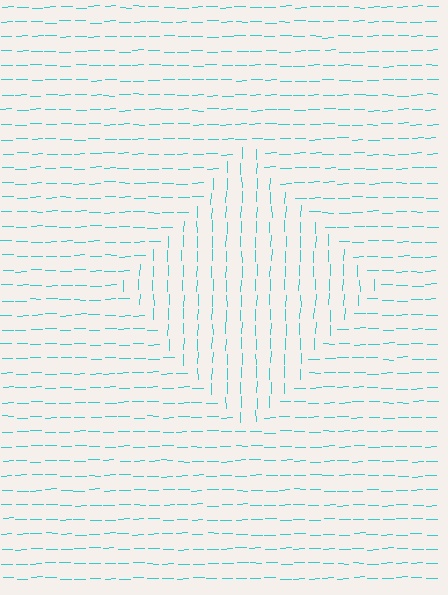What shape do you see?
I see a diamond.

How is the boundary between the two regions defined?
The boundary is defined purely by a change in line orientation (approximately 88 degrees difference). All lines are the same color and thickness.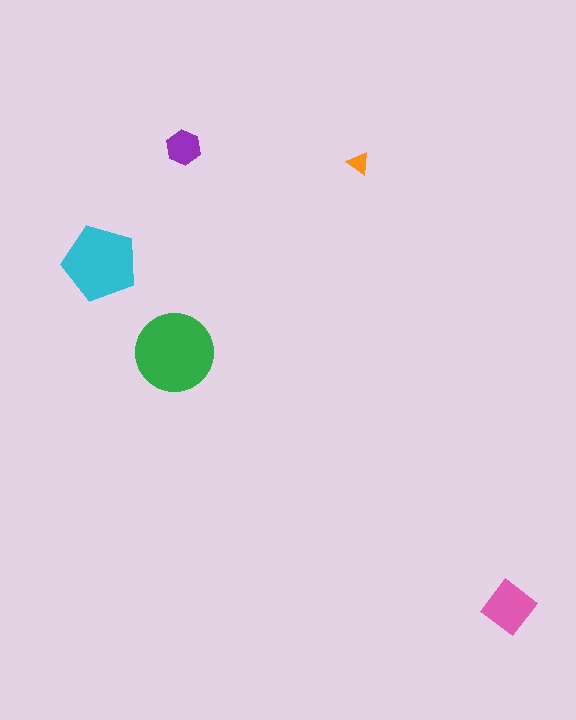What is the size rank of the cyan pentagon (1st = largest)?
2nd.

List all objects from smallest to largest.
The orange triangle, the purple hexagon, the pink diamond, the cyan pentagon, the green circle.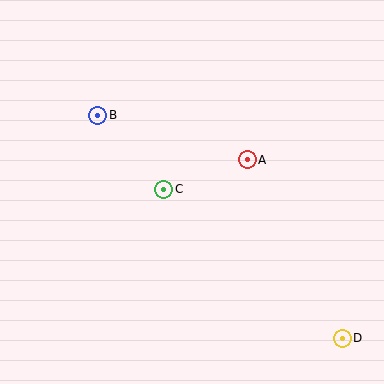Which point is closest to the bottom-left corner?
Point C is closest to the bottom-left corner.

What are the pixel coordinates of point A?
Point A is at (247, 160).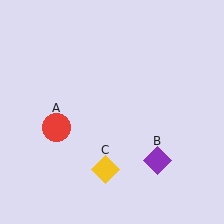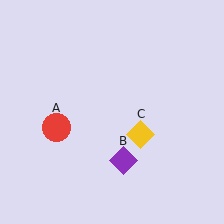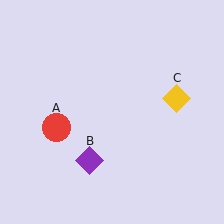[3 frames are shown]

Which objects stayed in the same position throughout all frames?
Red circle (object A) remained stationary.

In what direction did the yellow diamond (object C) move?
The yellow diamond (object C) moved up and to the right.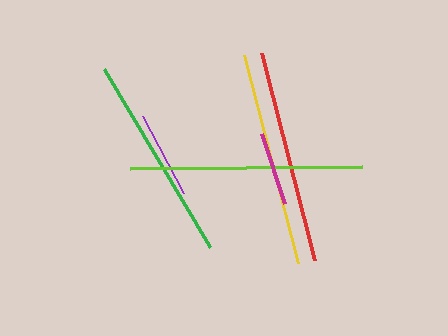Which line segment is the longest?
The lime line is the longest at approximately 233 pixels.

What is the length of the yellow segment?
The yellow segment is approximately 215 pixels long.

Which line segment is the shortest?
The magenta line is the shortest at approximately 74 pixels.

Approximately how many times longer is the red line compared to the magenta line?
The red line is approximately 2.9 times the length of the magenta line.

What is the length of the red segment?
The red segment is approximately 214 pixels long.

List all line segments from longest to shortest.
From longest to shortest: lime, yellow, red, green, purple, magenta.